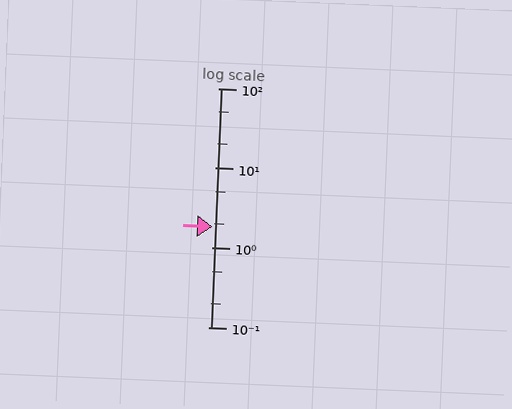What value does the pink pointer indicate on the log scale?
The pointer indicates approximately 1.8.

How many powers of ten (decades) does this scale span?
The scale spans 3 decades, from 0.1 to 100.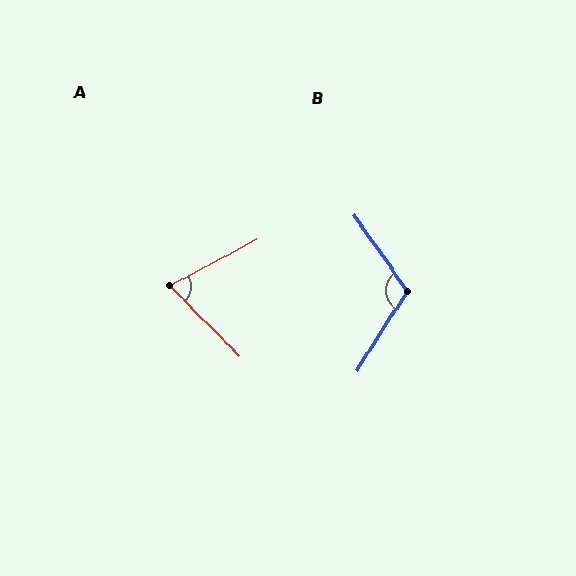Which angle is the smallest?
A, at approximately 73 degrees.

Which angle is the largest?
B, at approximately 113 degrees.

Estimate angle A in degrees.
Approximately 73 degrees.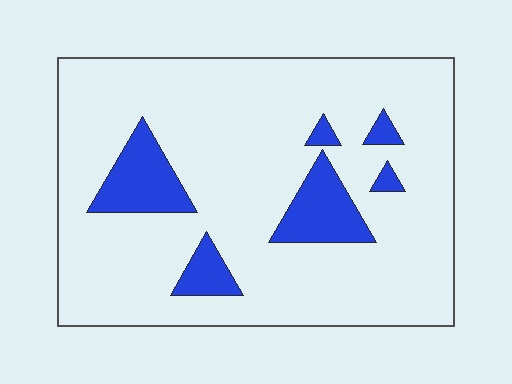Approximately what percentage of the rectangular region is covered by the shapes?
Approximately 15%.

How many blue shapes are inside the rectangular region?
6.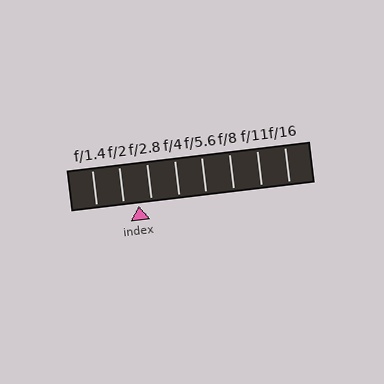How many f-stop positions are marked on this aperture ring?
There are 8 f-stop positions marked.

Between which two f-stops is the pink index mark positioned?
The index mark is between f/2 and f/2.8.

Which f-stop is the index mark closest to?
The index mark is closest to f/2.8.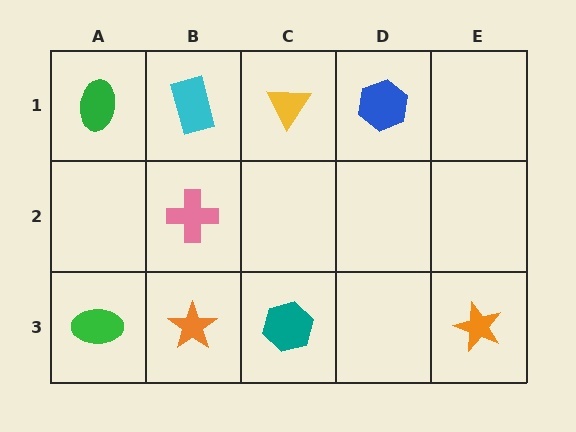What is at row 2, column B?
A pink cross.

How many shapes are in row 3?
4 shapes.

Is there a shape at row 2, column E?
No, that cell is empty.